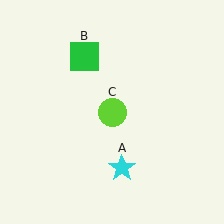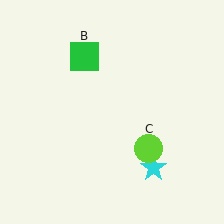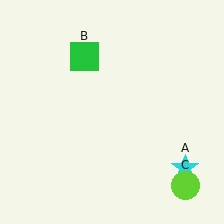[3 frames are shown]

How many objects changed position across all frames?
2 objects changed position: cyan star (object A), lime circle (object C).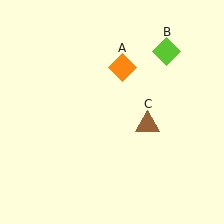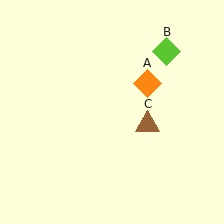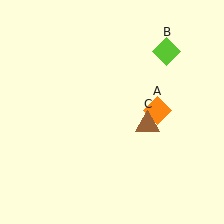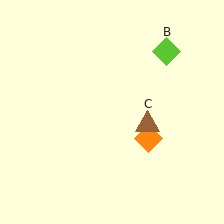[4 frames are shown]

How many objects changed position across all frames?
1 object changed position: orange diamond (object A).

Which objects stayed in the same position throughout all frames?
Lime diamond (object B) and brown triangle (object C) remained stationary.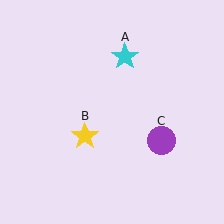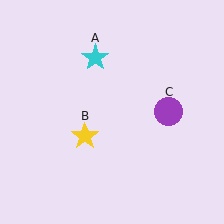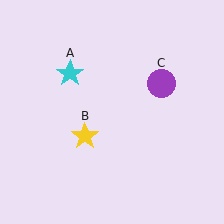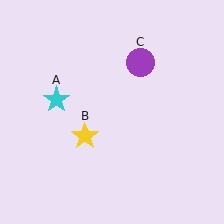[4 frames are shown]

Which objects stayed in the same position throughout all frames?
Yellow star (object B) remained stationary.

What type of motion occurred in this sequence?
The cyan star (object A), purple circle (object C) rotated counterclockwise around the center of the scene.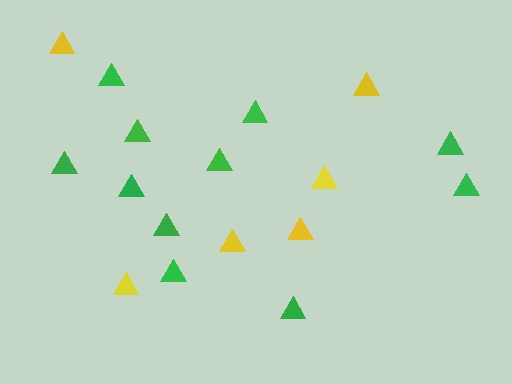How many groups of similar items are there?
There are 2 groups: one group of yellow triangles (6) and one group of green triangles (11).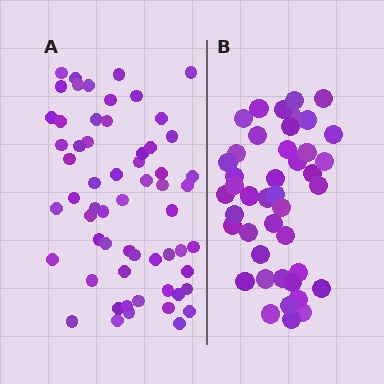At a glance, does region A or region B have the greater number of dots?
Region A (the left region) has more dots.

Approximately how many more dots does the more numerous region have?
Region A has approximately 15 more dots than region B.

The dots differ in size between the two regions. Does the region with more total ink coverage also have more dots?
No. Region B has more total ink coverage because its dots are larger, but region A actually contains more individual dots. Total area can be misleading — the number of items is what matters here.